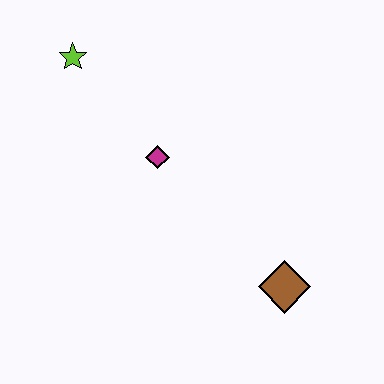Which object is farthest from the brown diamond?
The lime star is farthest from the brown diamond.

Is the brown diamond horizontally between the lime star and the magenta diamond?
No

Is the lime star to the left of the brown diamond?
Yes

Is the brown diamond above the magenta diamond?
No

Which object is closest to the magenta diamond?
The lime star is closest to the magenta diamond.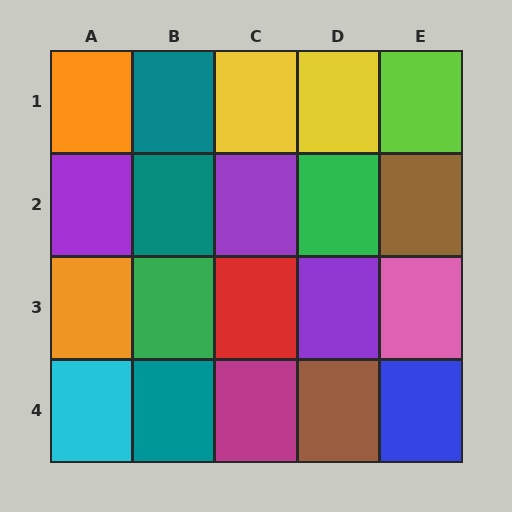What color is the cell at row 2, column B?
Teal.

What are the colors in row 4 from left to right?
Cyan, teal, magenta, brown, blue.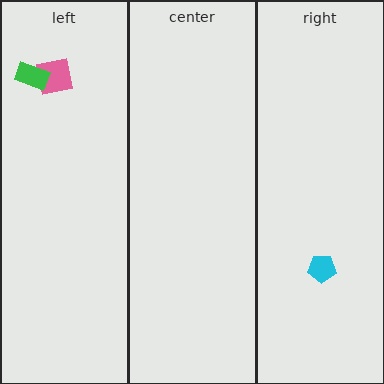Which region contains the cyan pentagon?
The right region.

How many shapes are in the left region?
2.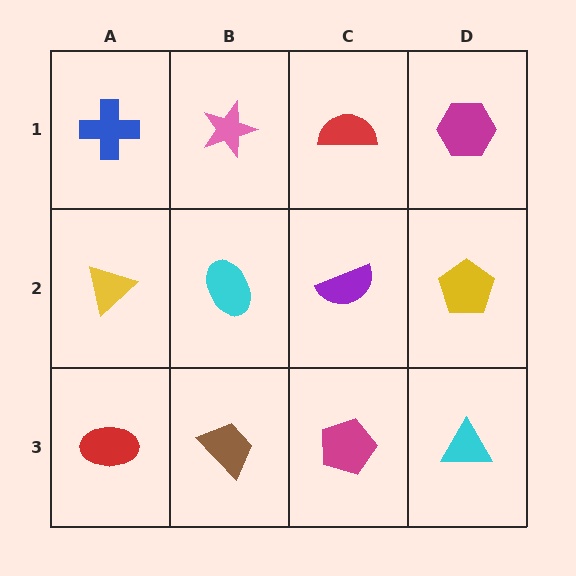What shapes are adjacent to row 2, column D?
A magenta hexagon (row 1, column D), a cyan triangle (row 3, column D), a purple semicircle (row 2, column C).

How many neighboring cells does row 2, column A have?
3.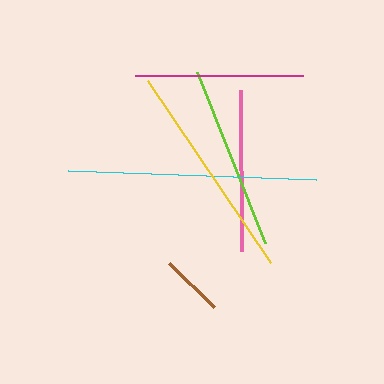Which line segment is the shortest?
The brown line is the shortest at approximately 62 pixels.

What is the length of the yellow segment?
The yellow segment is approximately 220 pixels long.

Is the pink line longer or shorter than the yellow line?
The yellow line is longer than the pink line.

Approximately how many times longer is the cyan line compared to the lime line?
The cyan line is approximately 1.3 times the length of the lime line.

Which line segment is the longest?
The cyan line is the longest at approximately 248 pixels.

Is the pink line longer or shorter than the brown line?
The pink line is longer than the brown line.